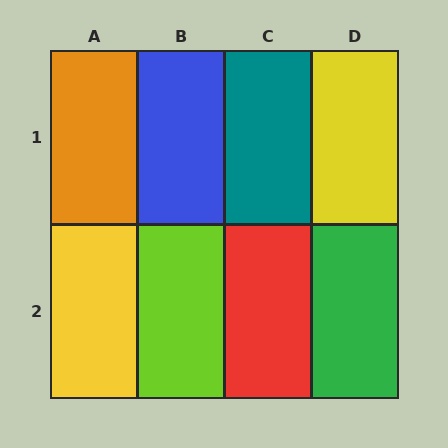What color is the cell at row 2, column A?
Yellow.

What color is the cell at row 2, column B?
Lime.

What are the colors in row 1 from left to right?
Orange, blue, teal, yellow.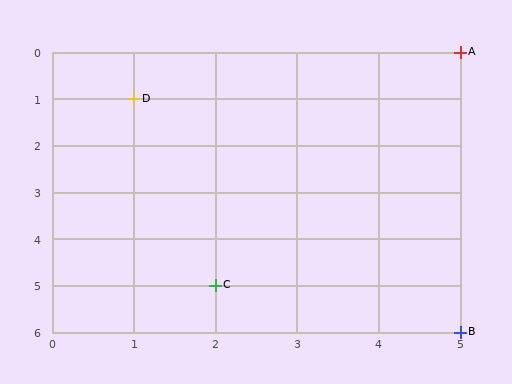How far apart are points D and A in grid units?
Points D and A are 4 columns and 1 row apart (about 4.1 grid units diagonally).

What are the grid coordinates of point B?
Point B is at grid coordinates (5, 6).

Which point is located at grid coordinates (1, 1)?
Point D is at (1, 1).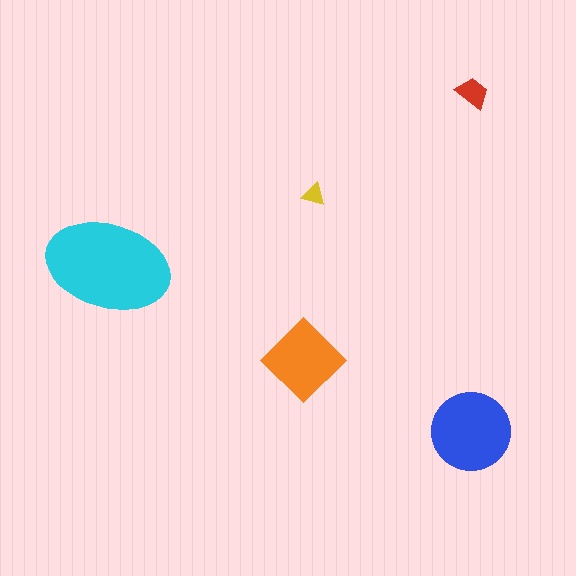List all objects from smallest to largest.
The yellow triangle, the red trapezoid, the orange diamond, the blue circle, the cyan ellipse.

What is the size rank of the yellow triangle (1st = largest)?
5th.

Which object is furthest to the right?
The red trapezoid is rightmost.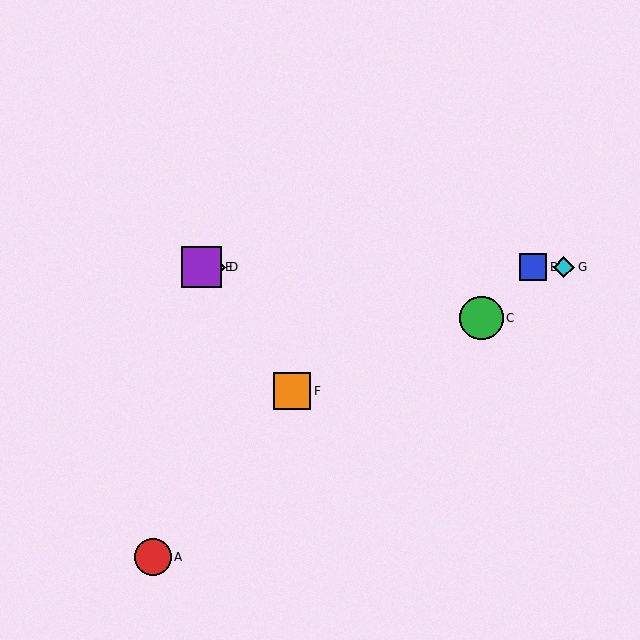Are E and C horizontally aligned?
No, E is at y≈267 and C is at y≈318.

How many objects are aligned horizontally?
4 objects (B, D, E, G) are aligned horizontally.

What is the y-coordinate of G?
Object G is at y≈267.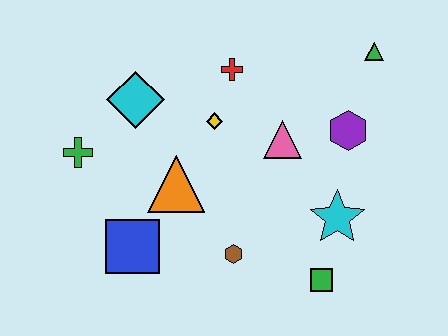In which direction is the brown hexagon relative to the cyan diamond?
The brown hexagon is below the cyan diamond.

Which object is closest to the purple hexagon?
The pink triangle is closest to the purple hexagon.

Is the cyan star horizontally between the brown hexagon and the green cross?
No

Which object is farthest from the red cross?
The green square is farthest from the red cross.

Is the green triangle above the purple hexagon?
Yes